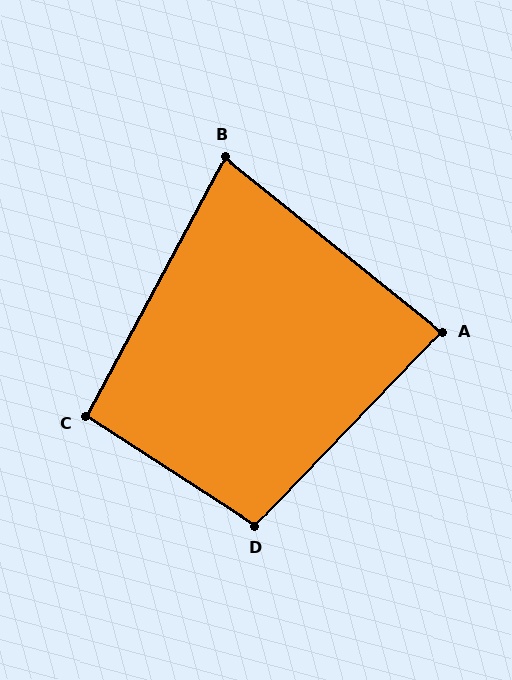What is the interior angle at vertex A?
Approximately 85 degrees (approximately right).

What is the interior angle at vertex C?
Approximately 95 degrees (approximately right).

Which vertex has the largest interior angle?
D, at approximately 101 degrees.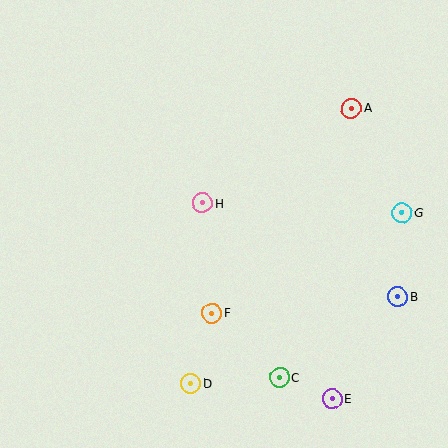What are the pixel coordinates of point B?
Point B is at (398, 297).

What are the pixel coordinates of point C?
Point C is at (279, 378).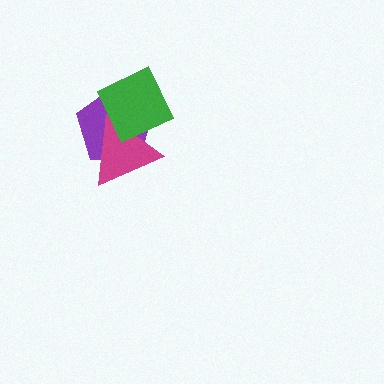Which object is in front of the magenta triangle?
The green square is in front of the magenta triangle.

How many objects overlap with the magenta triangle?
2 objects overlap with the magenta triangle.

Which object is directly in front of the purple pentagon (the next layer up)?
The magenta triangle is directly in front of the purple pentagon.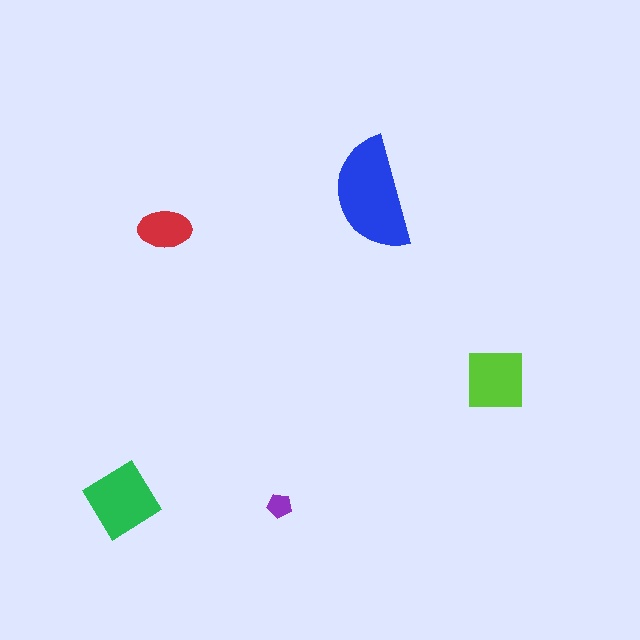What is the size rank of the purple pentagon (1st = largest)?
5th.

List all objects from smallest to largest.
The purple pentagon, the red ellipse, the lime square, the green diamond, the blue semicircle.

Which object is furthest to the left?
The green diamond is leftmost.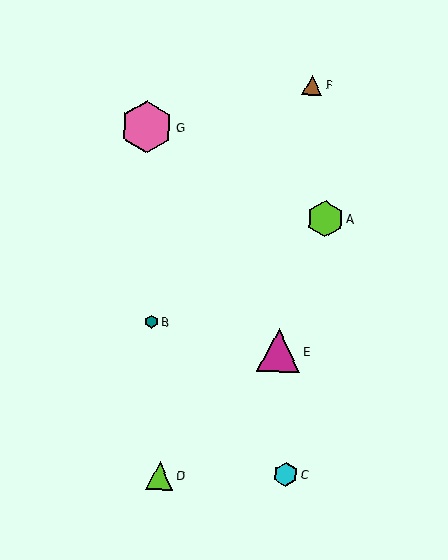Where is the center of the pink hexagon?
The center of the pink hexagon is at (147, 127).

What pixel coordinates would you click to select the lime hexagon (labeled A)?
Click at (325, 219) to select the lime hexagon A.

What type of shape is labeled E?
Shape E is a magenta triangle.